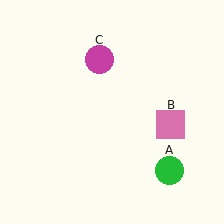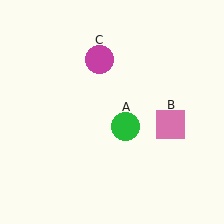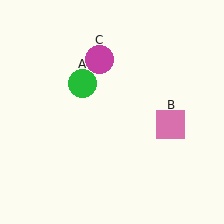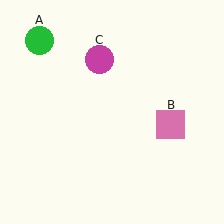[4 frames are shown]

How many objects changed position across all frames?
1 object changed position: green circle (object A).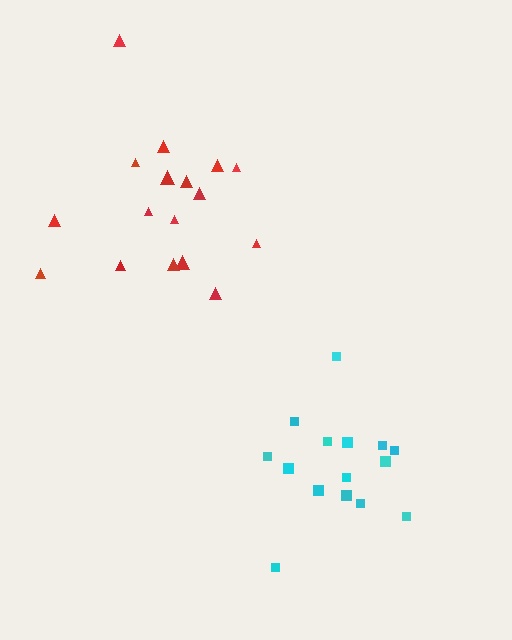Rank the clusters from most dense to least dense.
red, cyan.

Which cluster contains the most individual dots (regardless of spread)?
Red (17).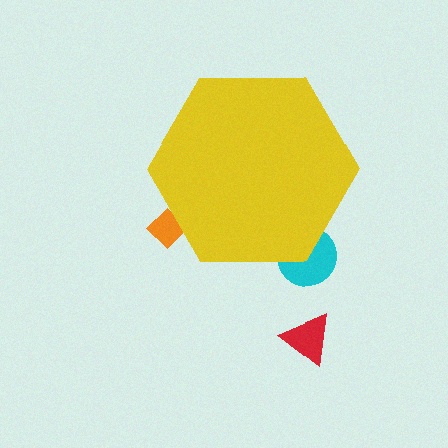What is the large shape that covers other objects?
A yellow hexagon.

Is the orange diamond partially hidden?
Yes, the orange diamond is partially hidden behind the yellow hexagon.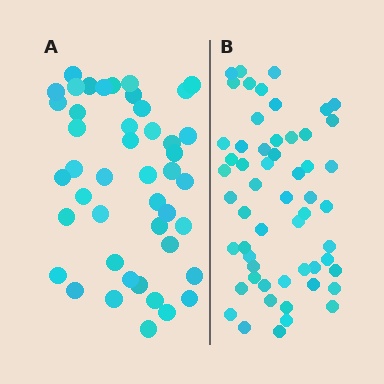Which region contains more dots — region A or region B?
Region B (the right region) has more dots.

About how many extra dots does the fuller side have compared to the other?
Region B has roughly 12 or so more dots than region A.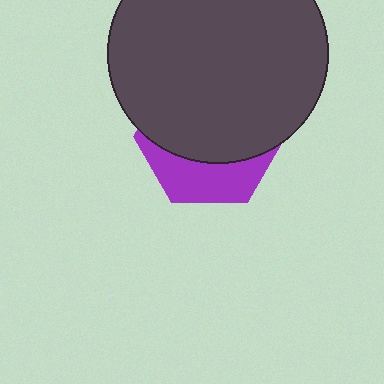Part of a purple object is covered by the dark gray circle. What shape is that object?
It is a hexagon.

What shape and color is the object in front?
The object in front is a dark gray circle.